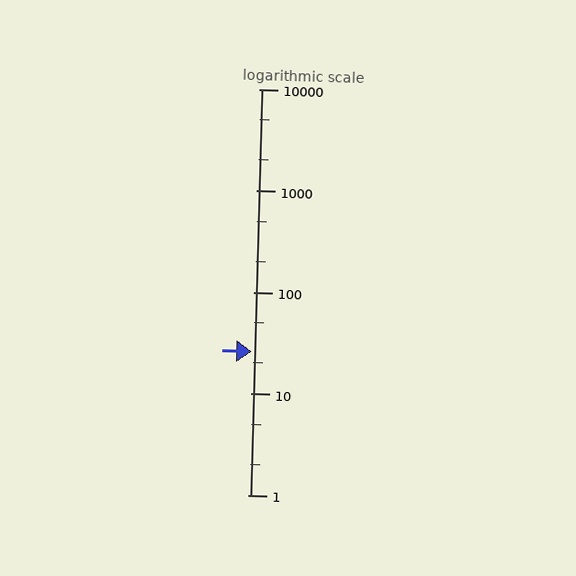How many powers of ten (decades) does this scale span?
The scale spans 4 decades, from 1 to 10000.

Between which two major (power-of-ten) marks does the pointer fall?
The pointer is between 10 and 100.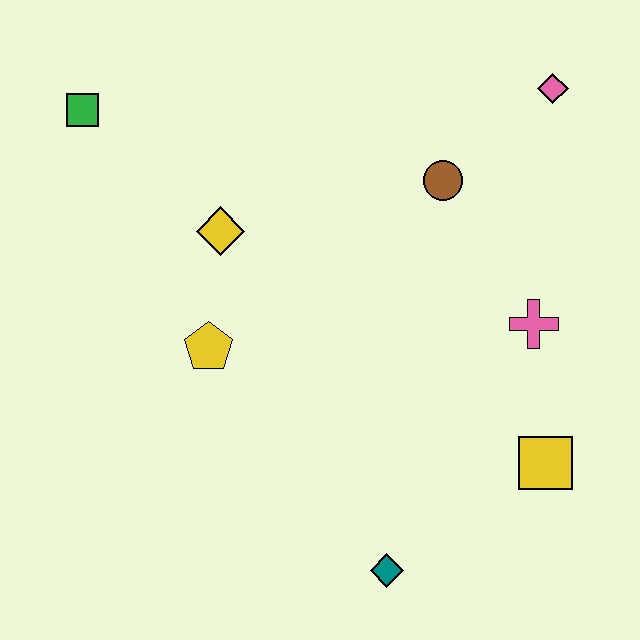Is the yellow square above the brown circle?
No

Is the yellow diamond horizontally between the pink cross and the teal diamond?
No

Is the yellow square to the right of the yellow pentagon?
Yes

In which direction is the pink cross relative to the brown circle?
The pink cross is below the brown circle.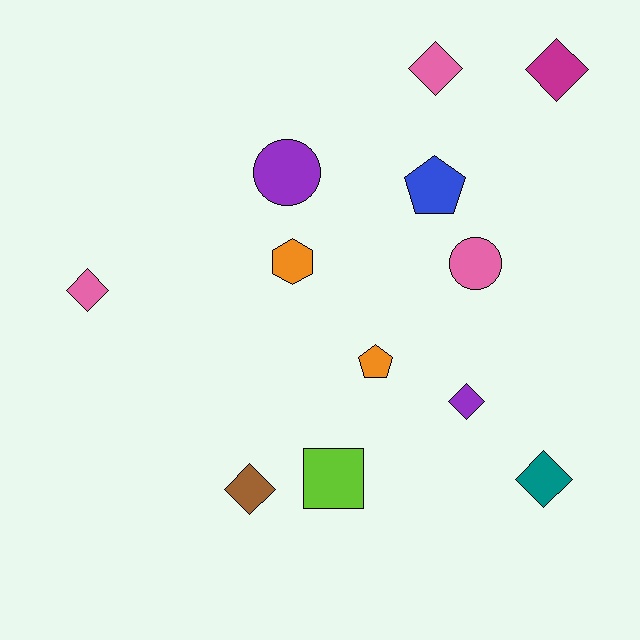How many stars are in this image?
There are no stars.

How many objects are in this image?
There are 12 objects.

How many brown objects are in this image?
There is 1 brown object.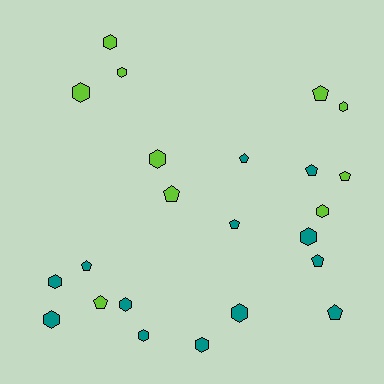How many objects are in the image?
There are 23 objects.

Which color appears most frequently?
Teal, with 13 objects.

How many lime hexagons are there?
There are 6 lime hexagons.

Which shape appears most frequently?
Hexagon, with 13 objects.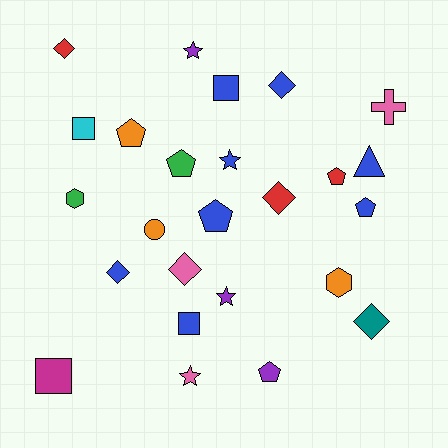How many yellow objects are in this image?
There are no yellow objects.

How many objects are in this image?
There are 25 objects.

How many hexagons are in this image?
There are 2 hexagons.